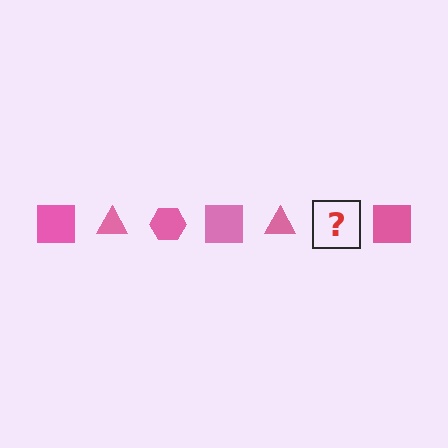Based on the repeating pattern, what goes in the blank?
The blank should be a pink hexagon.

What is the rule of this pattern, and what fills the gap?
The rule is that the pattern cycles through square, triangle, hexagon shapes in pink. The gap should be filled with a pink hexagon.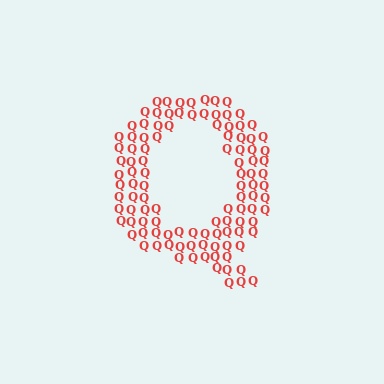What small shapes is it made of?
It is made of small letter Q's.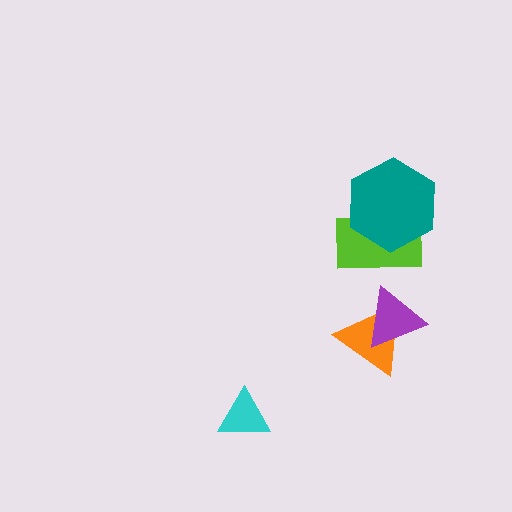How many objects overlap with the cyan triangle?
0 objects overlap with the cyan triangle.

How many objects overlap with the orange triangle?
1 object overlaps with the orange triangle.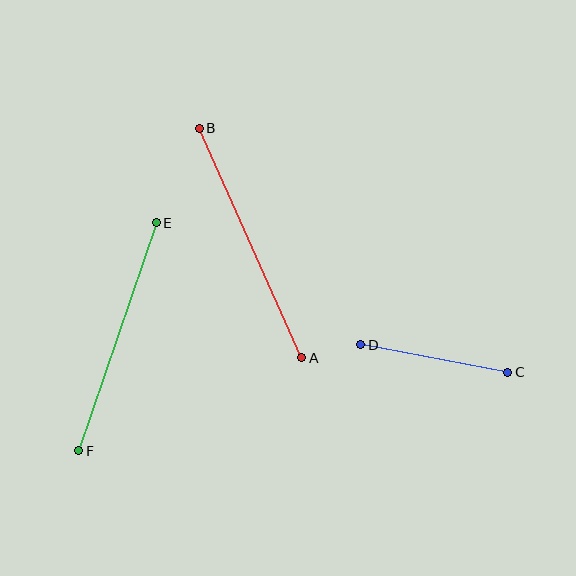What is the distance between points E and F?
The distance is approximately 241 pixels.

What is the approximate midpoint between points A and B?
The midpoint is at approximately (251, 243) pixels.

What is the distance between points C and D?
The distance is approximately 150 pixels.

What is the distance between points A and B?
The distance is approximately 251 pixels.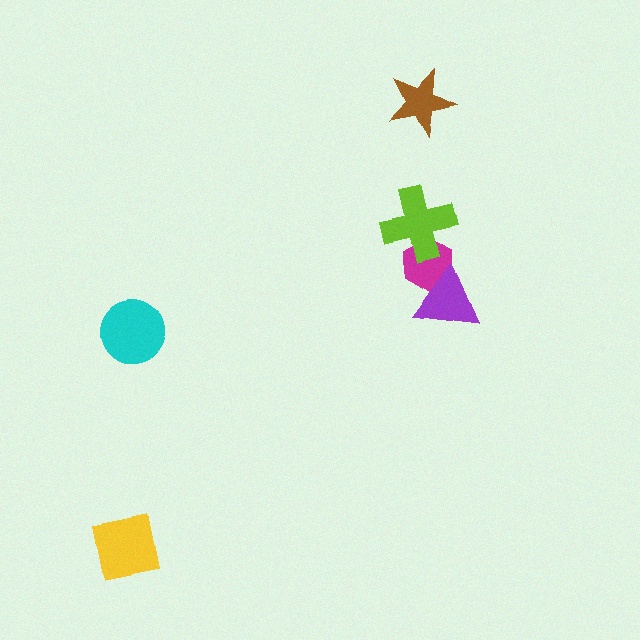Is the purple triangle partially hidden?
No, no other shape covers it.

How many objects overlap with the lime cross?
1 object overlaps with the lime cross.